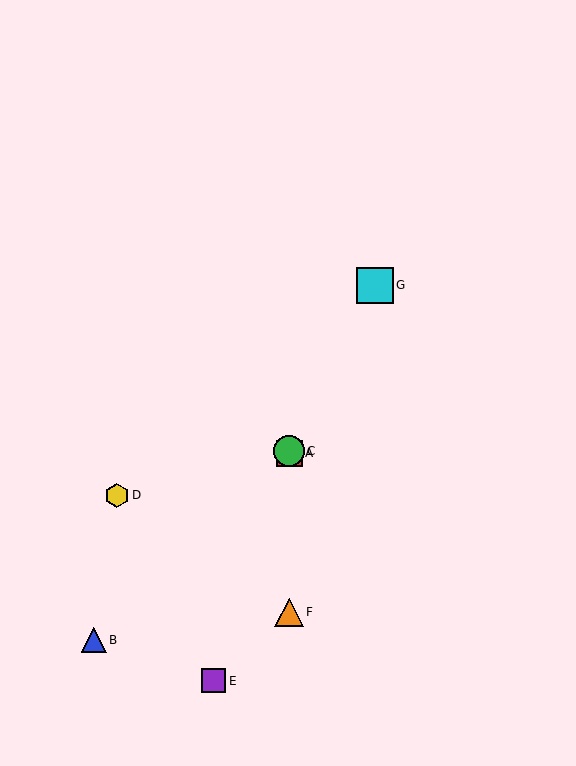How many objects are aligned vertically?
3 objects (A, C, F) are aligned vertically.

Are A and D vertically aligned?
No, A is at x≈289 and D is at x≈117.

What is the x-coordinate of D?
Object D is at x≈117.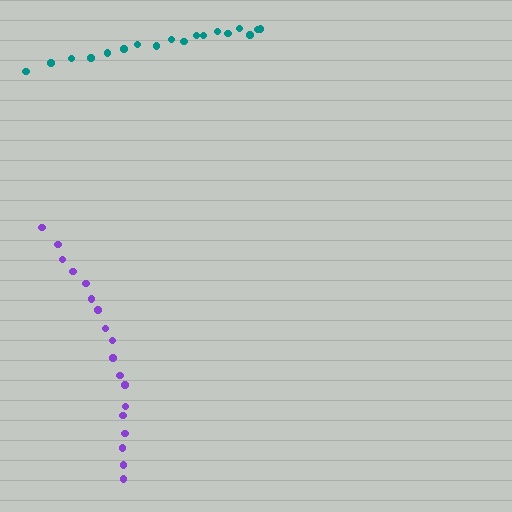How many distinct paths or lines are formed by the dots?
There are 2 distinct paths.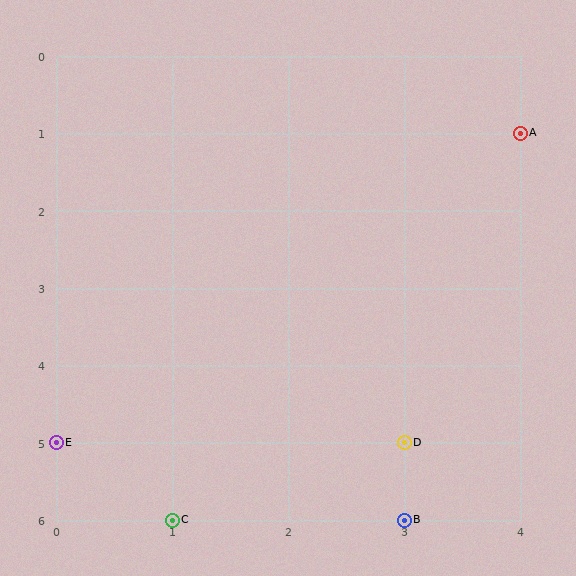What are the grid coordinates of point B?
Point B is at grid coordinates (3, 6).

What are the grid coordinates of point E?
Point E is at grid coordinates (0, 5).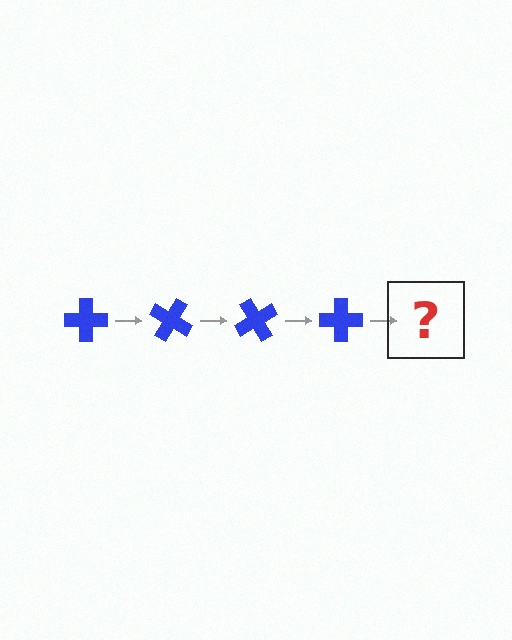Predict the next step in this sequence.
The next step is a blue cross rotated 120 degrees.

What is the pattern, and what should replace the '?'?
The pattern is that the cross rotates 30 degrees each step. The '?' should be a blue cross rotated 120 degrees.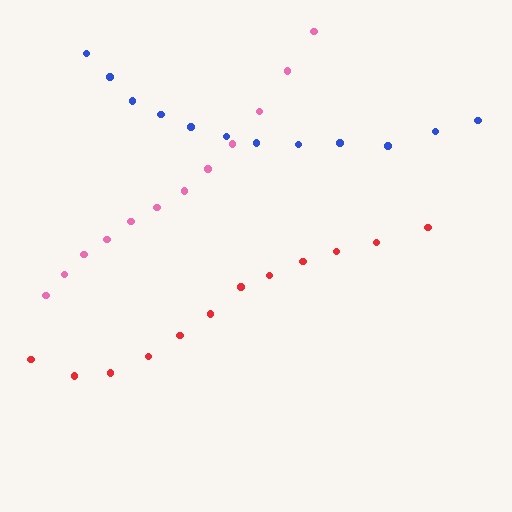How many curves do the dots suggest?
There are 3 distinct paths.